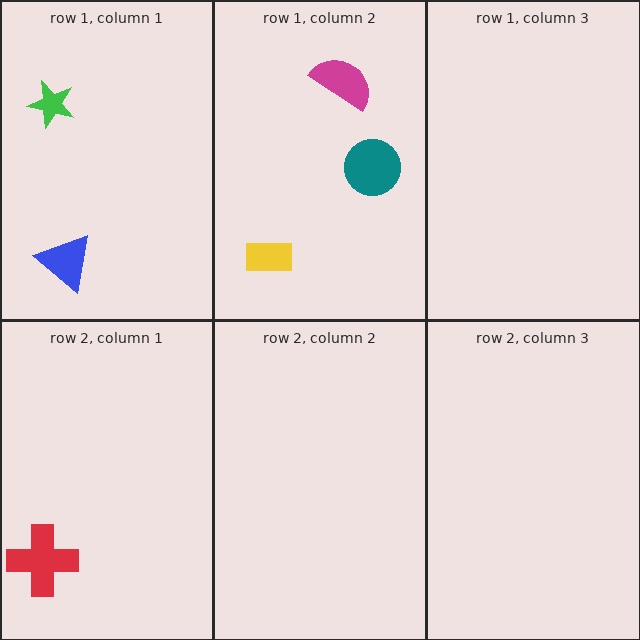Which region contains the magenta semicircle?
The row 1, column 2 region.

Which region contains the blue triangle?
The row 1, column 1 region.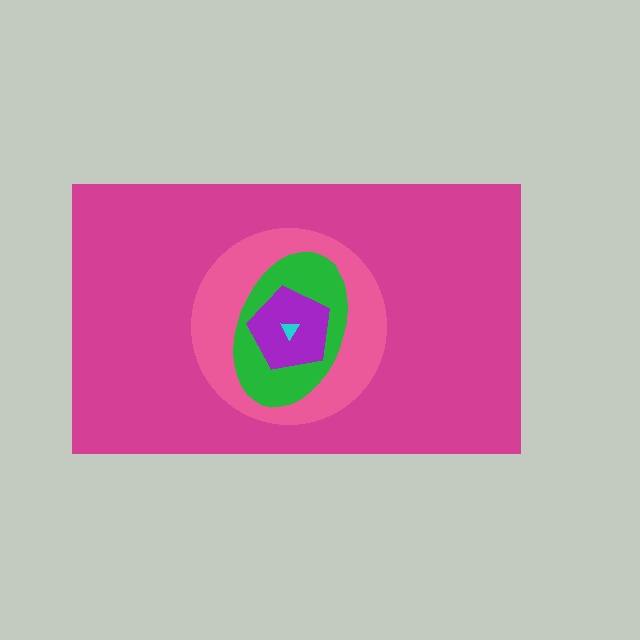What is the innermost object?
The cyan triangle.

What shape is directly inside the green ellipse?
The purple pentagon.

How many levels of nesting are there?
5.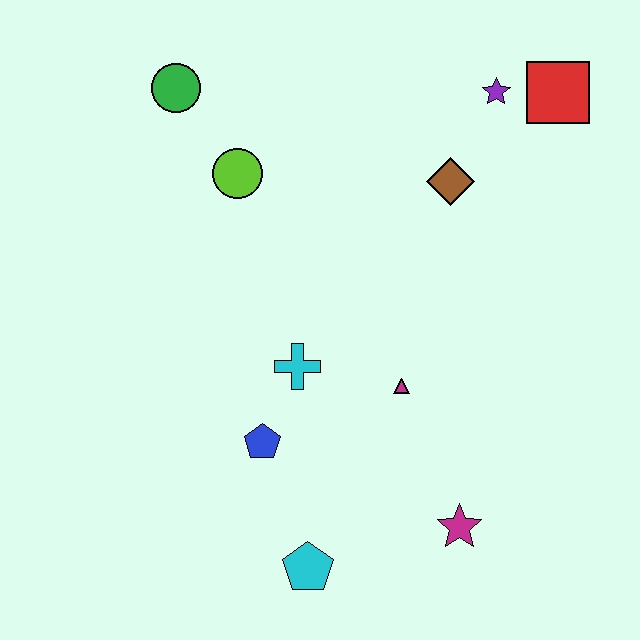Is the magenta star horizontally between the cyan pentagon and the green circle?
No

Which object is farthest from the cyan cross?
The red square is farthest from the cyan cross.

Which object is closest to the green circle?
The lime circle is closest to the green circle.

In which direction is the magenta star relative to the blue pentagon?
The magenta star is to the right of the blue pentagon.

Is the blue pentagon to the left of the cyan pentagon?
Yes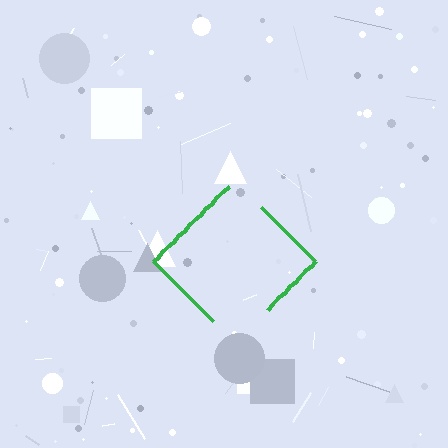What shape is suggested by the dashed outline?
The dashed outline suggests a diamond.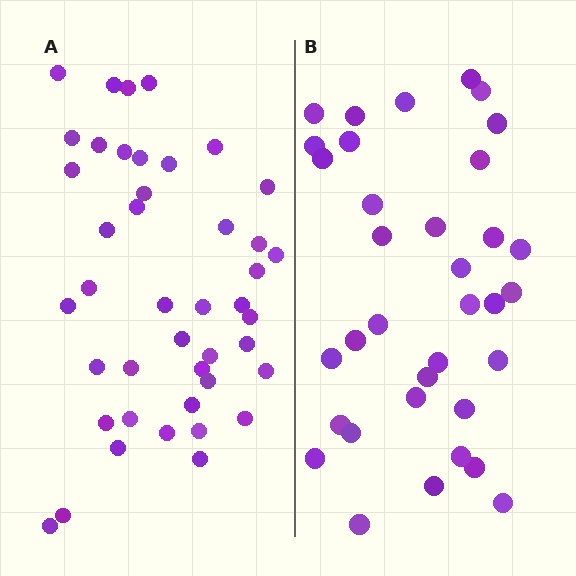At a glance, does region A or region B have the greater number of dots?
Region A (the left region) has more dots.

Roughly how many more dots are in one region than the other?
Region A has roughly 8 or so more dots than region B.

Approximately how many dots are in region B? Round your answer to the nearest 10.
About 40 dots. (The exact count is 35, which rounds to 40.)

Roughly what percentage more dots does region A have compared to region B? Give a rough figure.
About 25% more.